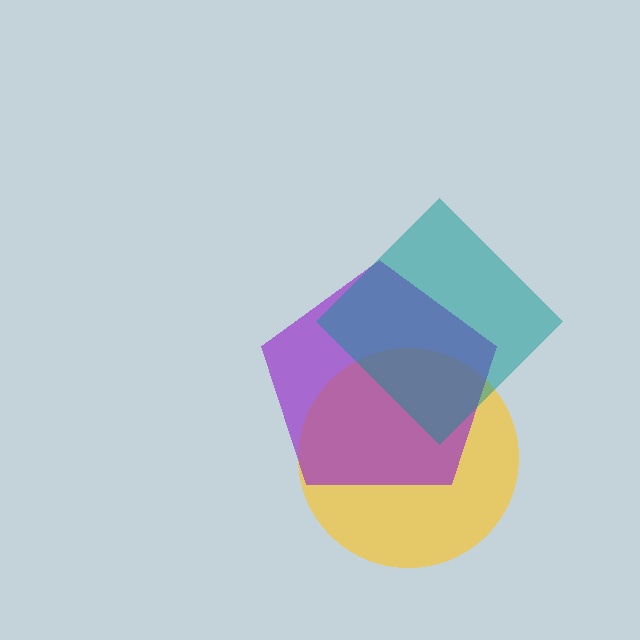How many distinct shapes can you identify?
There are 3 distinct shapes: a yellow circle, a purple pentagon, a teal diamond.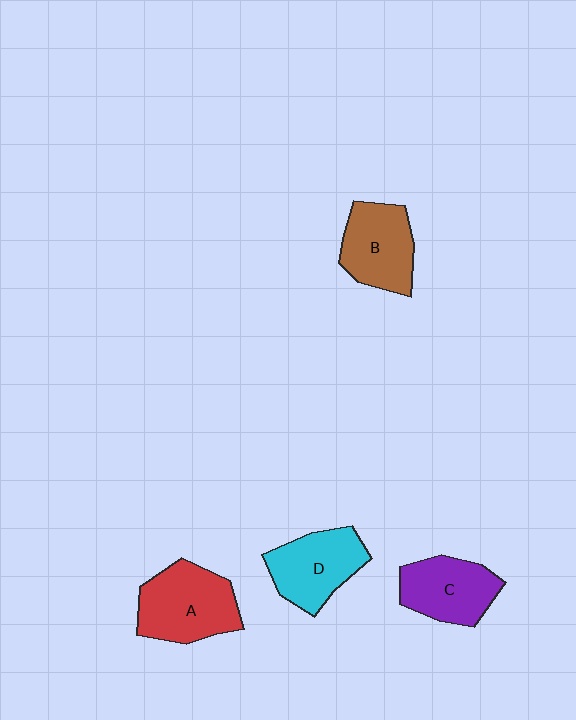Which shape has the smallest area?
Shape C (purple).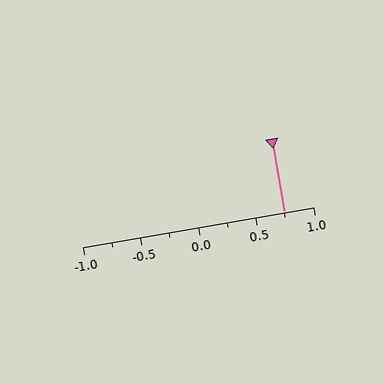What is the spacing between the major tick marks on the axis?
The major ticks are spaced 0.5 apart.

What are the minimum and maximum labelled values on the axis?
The axis runs from -1.0 to 1.0.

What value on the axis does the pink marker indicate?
The marker indicates approximately 0.75.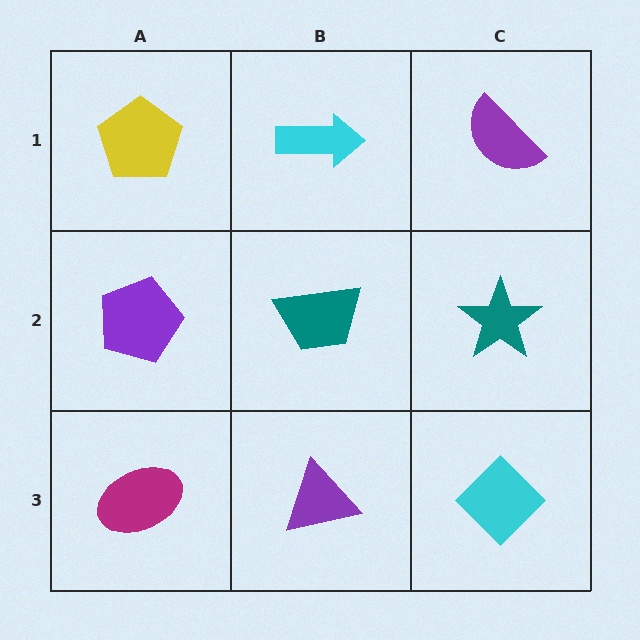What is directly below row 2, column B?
A purple triangle.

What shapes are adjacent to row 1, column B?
A teal trapezoid (row 2, column B), a yellow pentagon (row 1, column A), a purple semicircle (row 1, column C).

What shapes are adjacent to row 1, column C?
A teal star (row 2, column C), a cyan arrow (row 1, column B).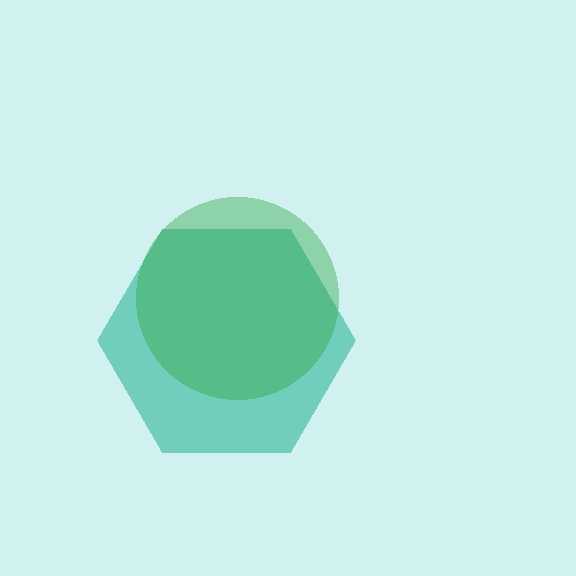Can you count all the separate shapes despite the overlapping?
Yes, there are 2 separate shapes.